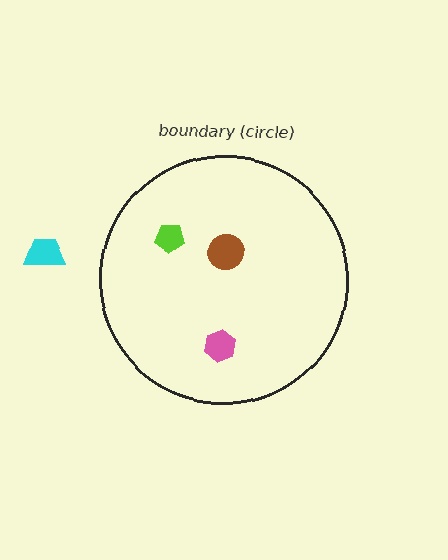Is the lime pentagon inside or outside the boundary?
Inside.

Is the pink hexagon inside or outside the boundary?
Inside.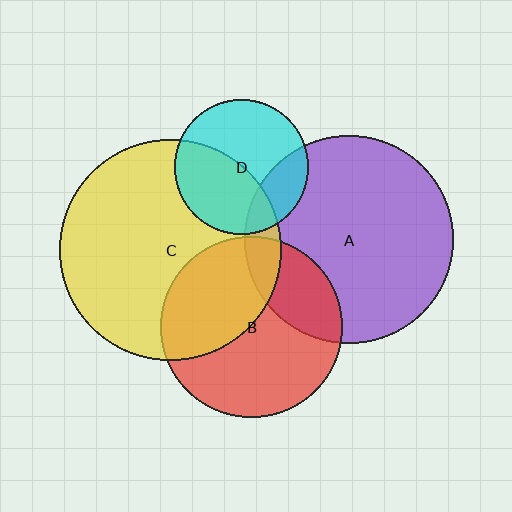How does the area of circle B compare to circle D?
Approximately 1.8 times.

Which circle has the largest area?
Circle C (yellow).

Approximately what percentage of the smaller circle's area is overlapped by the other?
Approximately 45%.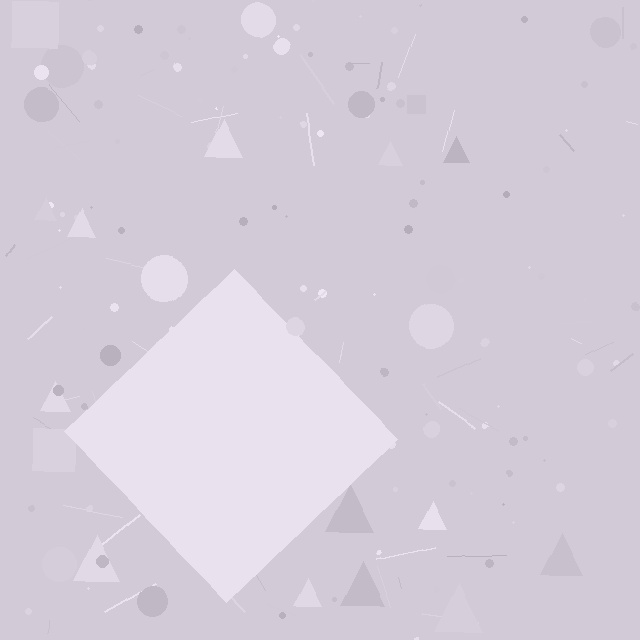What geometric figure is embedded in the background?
A diamond is embedded in the background.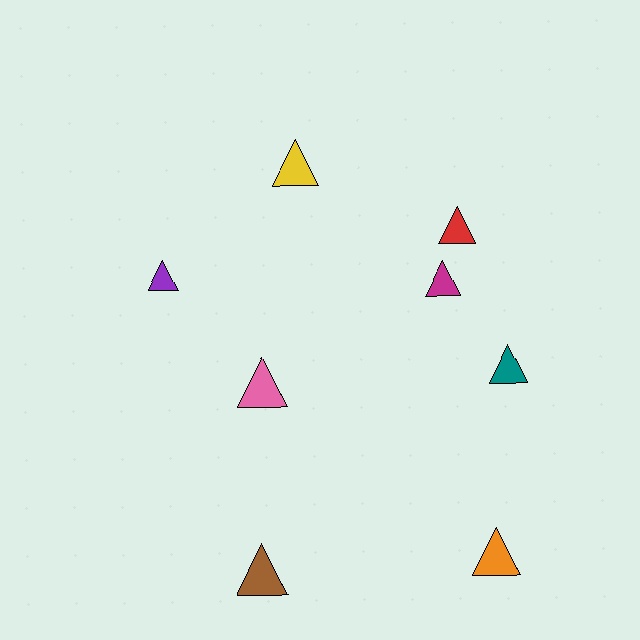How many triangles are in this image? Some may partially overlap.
There are 8 triangles.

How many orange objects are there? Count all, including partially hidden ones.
There is 1 orange object.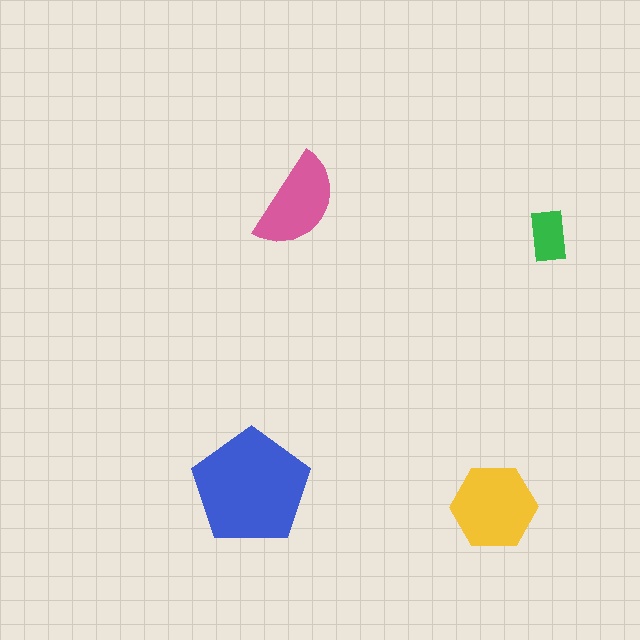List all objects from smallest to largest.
The green rectangle, the pink semicircle, the yellow hexagon, the blue pentagon.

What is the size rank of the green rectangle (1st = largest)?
4th.